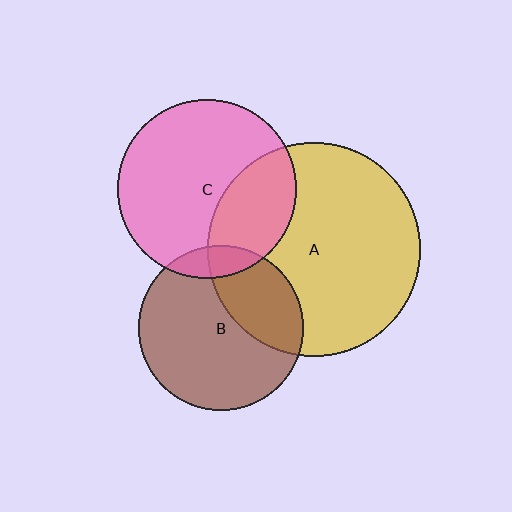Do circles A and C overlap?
Yes.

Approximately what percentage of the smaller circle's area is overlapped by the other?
Approximately 30%.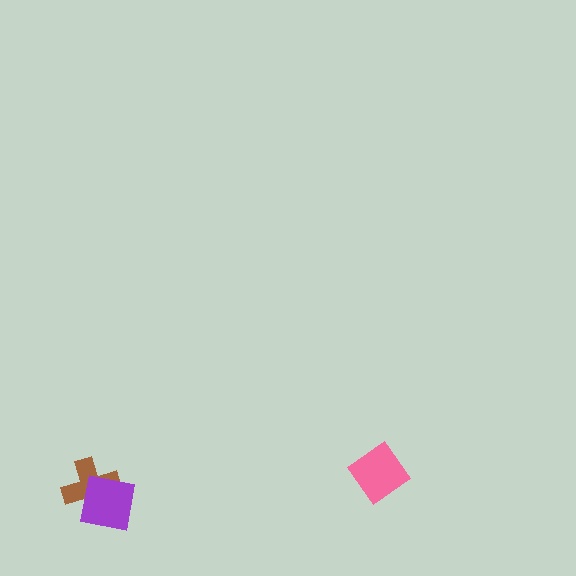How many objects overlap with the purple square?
1 object overlaps with the purple square.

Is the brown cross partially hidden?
Yes, it is partially covered by another shape.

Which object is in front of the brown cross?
The purple square is in front of the brown cross.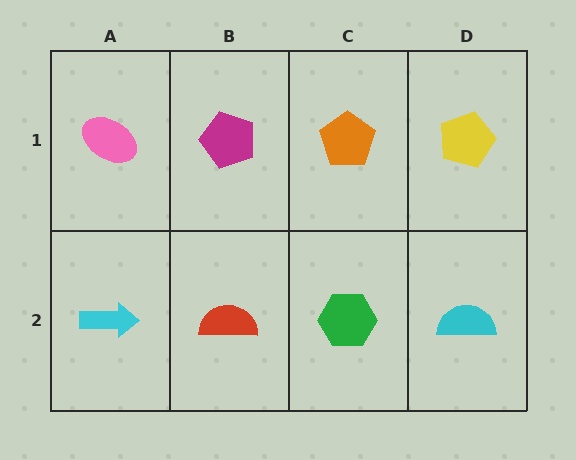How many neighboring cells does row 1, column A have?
2.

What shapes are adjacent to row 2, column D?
A yellow pentagon (row 1, column D), a green hexagon (row 2, column C).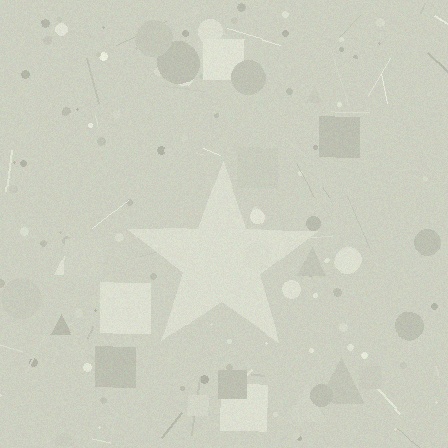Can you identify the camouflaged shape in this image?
The camouflaged shape is a star.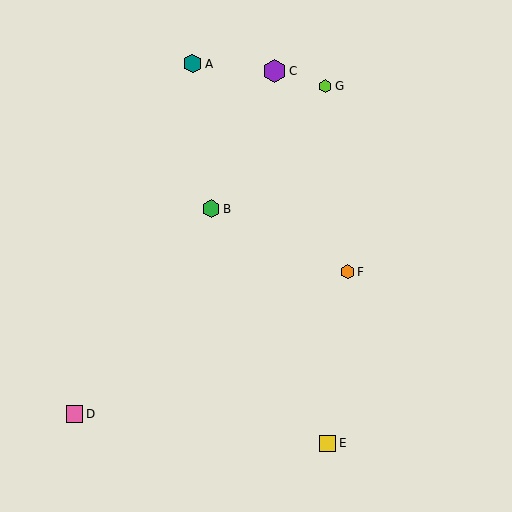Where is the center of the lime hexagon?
The center of the lime hexagon is at (325, 86).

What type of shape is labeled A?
Shape A is a teal hexagon.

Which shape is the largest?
The purple hexagon (labeled C) is the largest.